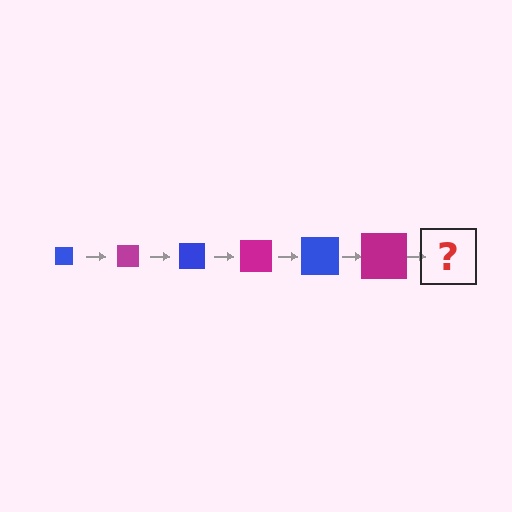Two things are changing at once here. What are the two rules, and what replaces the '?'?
The two rules are that the square grows larger each step and the color cycles through blue and magenta. The '?' should be a blue square, larger than the previous one.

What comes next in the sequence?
The next element should be a blue square, larger than the previous one.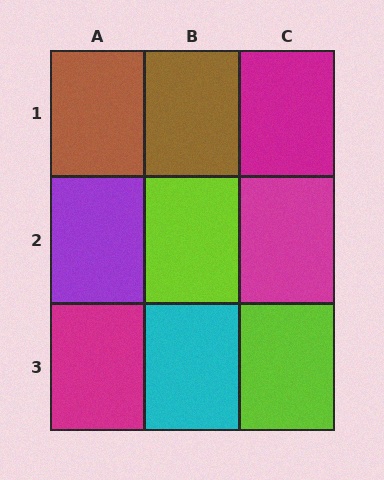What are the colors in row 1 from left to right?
Brown, brown, magenta.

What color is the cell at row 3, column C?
Lime.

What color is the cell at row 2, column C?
Magenta.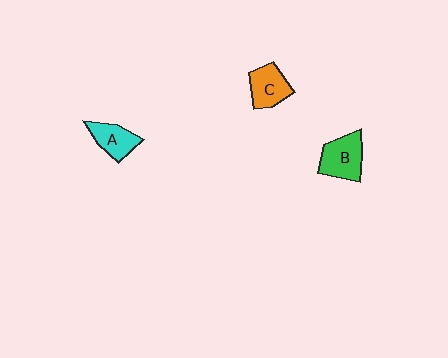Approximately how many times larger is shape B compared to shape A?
Approximately 1.3 times.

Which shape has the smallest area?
Shape A (cyan).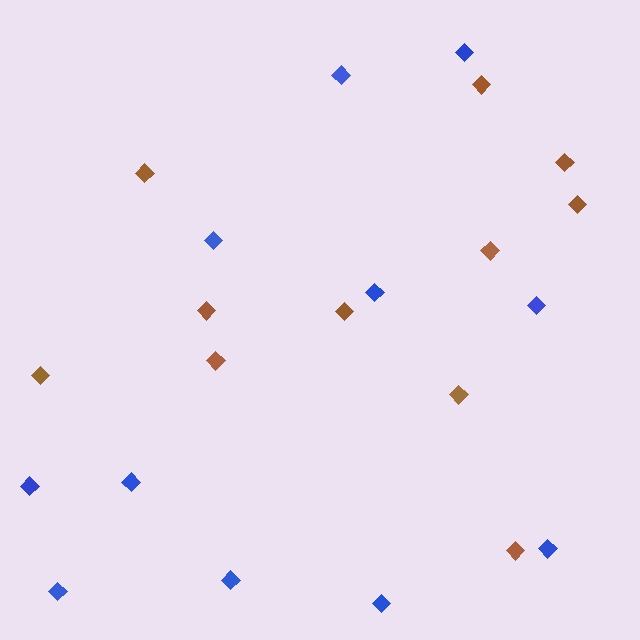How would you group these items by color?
There are 2 groups: one group of blue diamonds (11) and one group of brown diamonds (11).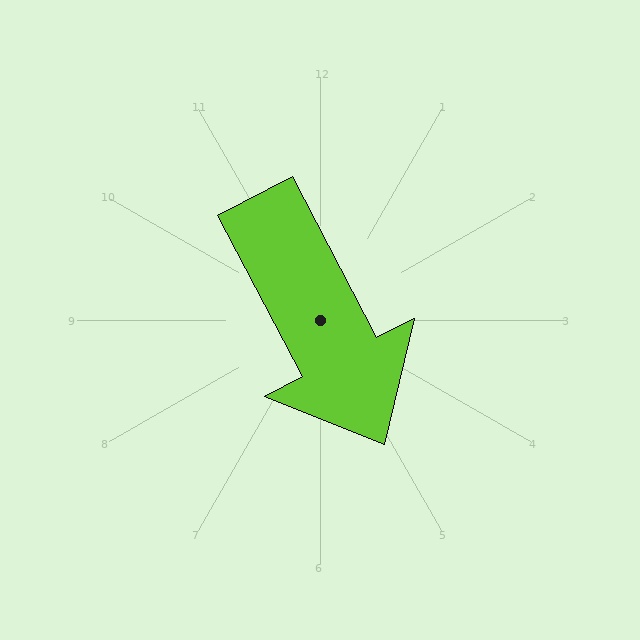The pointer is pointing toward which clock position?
Roughly 5 o'clock.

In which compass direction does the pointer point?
Southeast.